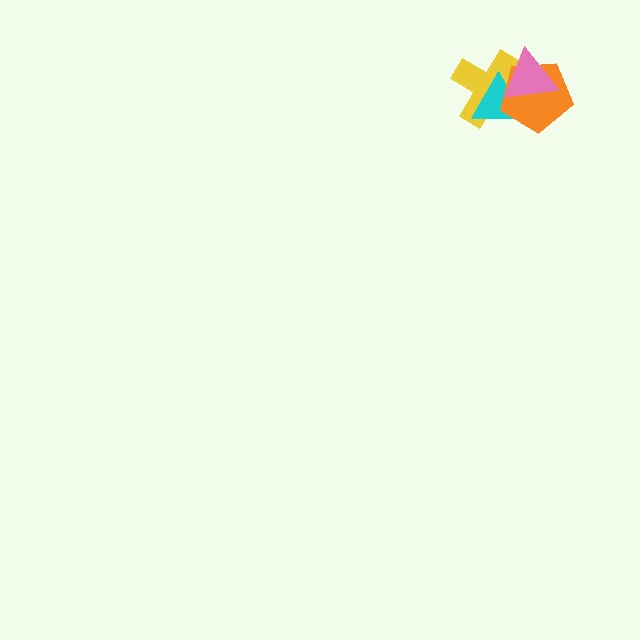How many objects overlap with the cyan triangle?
3 objects overlap with the cyan triangle.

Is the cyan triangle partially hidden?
Yes, it is partially covered by another shape.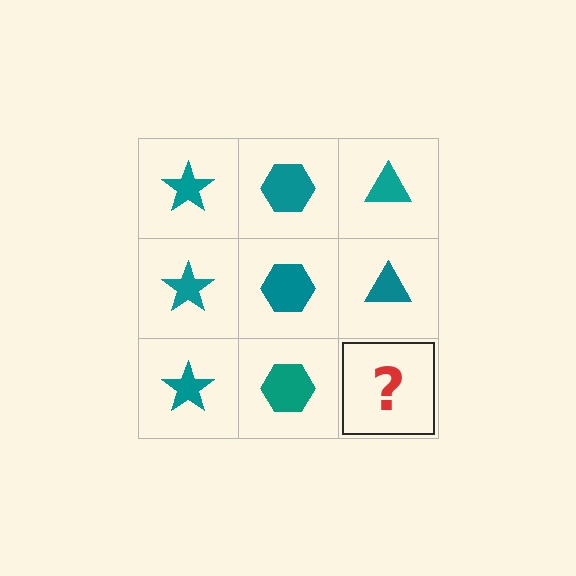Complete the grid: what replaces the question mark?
The question mark should be replaced with a teal triangle.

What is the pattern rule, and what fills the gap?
The rule is that each column has a consistent shape. The gap should be filled with a teal triangle.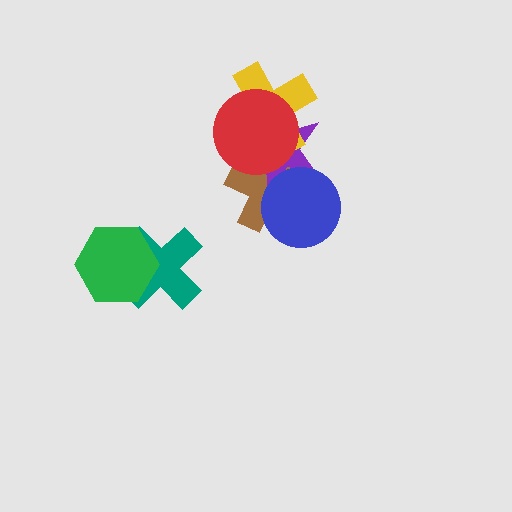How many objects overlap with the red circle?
3 objects overlap with the red circle.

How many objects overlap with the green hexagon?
1 object overlaps with the green hexagon.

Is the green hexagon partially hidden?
No, no other shape covers it.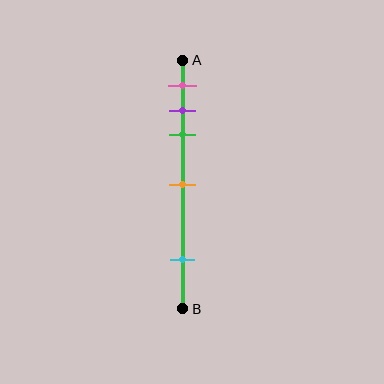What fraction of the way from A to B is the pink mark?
The pink mark is approximately 10% (0.1) of the way from A to B.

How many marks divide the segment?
There are 5 marks dividing the segment.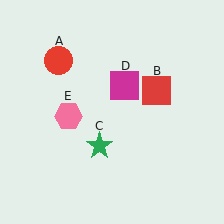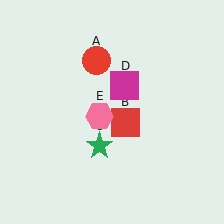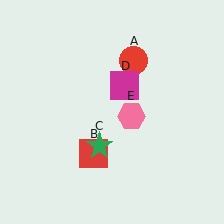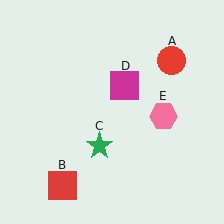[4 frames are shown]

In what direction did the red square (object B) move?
The red square (object B) moved down and to the left.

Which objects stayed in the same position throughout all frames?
Green star (object C) and magenta square (object D) remained stationary.